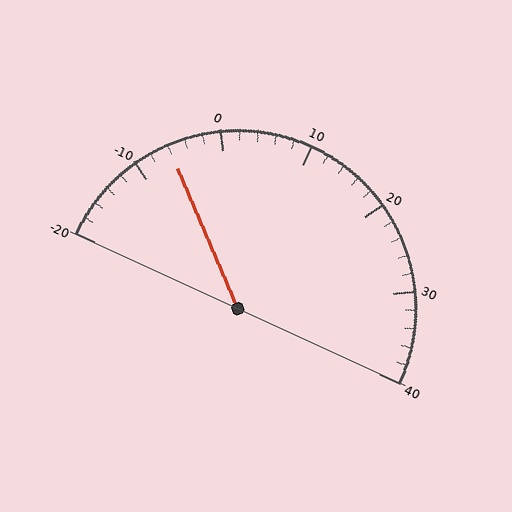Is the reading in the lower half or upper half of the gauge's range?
The reading is in the lower half of the range (-20 to 40).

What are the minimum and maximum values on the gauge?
The gauge ranges from -20 to 40.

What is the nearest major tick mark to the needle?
The nearest major tick mark is -10.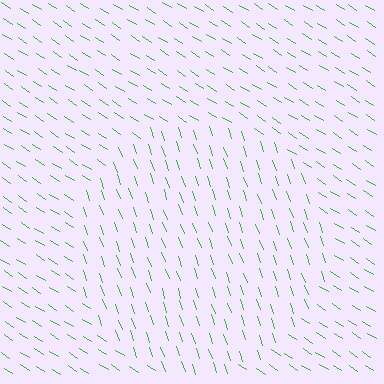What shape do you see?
I see a circle.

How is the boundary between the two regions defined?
The boundary is defined purely by a change in line orientation (approximately 38 degrees difference). All lines are the same color and thickness.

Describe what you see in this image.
The image is filled with small green line segments. A circle region in the image has lines oriented differently from the surrounding lines, creating a visible texture boundary.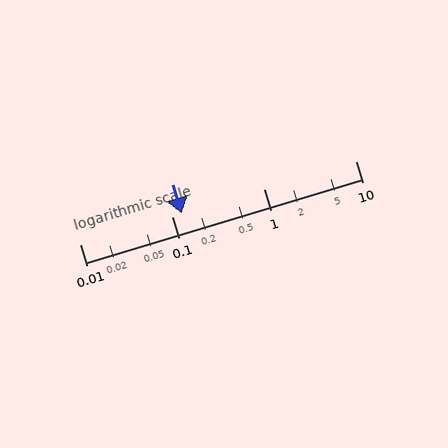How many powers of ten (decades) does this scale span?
The scale spans 3 decades, from 0.01 to 10.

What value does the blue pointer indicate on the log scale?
The pointer indicates approximately 0.13.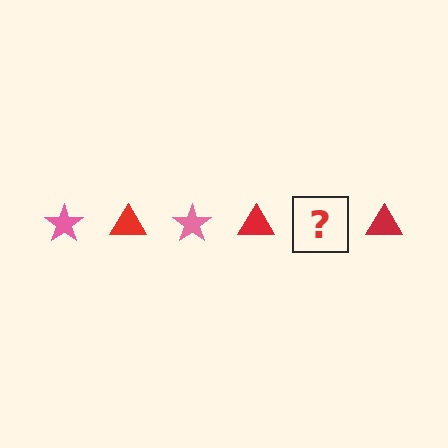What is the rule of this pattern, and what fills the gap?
The rule is that the pattern alternates between pink star and red triangle. The gap should be filled with a pink star.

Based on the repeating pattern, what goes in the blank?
The blank should be a pink star.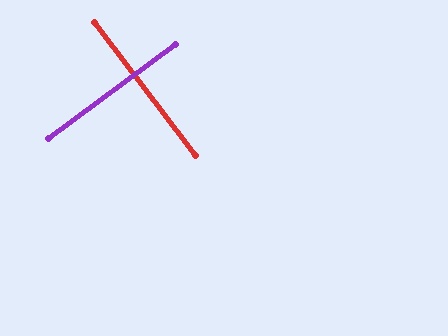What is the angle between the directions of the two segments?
Approximately 90 degrees.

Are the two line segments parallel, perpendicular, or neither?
Perpendicular — they meet at approximately 90°.